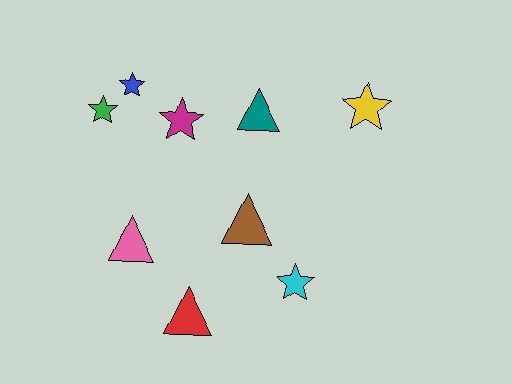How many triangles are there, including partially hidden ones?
There are 4 triangles.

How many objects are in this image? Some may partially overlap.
There are 9 objects.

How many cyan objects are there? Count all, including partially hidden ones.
There is 1 cyan object.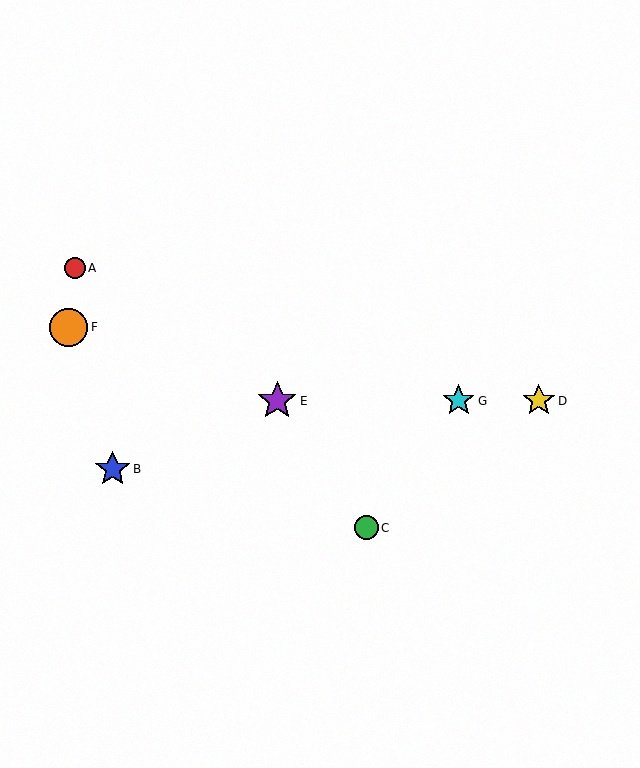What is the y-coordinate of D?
Object D is at y≈401.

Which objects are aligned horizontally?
Objects D, E, G are aligned horizontally.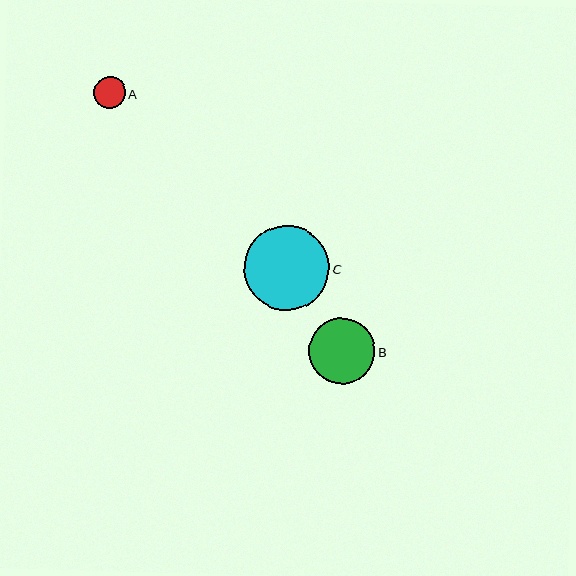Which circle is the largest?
Circle C is the largest with a size of approximately 85 pixels.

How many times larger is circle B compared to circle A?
Circle B is approximately 2.1 times the size of circle A.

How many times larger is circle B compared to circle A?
Circle B is approximately 2.1 times the size of circle A.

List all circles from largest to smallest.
From largest to smallest: C, B, A.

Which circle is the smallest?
Circle A is the smallest with a size of approximately 32 pixels.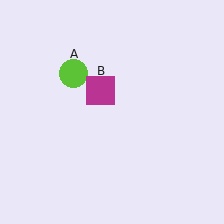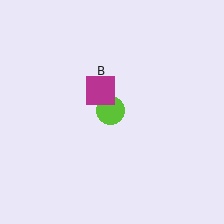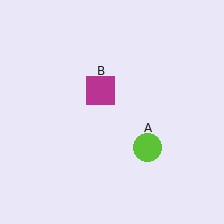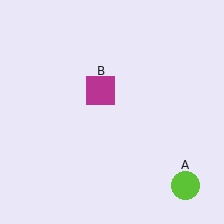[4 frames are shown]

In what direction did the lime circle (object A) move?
The lime circle (object A) moved down and to the right.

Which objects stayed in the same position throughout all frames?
Magenta square (object B) remained stationary.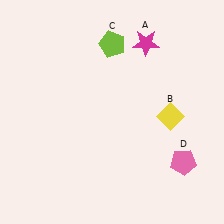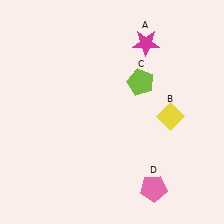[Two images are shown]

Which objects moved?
The objects that moved are: the lime pentagon (C), the pink pentagon (D).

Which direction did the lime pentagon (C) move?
The lime pentagon (C) moved down.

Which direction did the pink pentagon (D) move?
The pink pentagon (D) moved left.